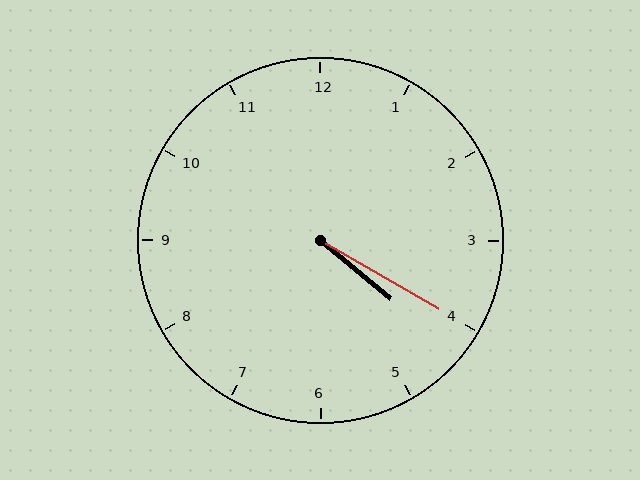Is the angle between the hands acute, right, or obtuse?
It is acute.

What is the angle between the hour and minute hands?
Approximately 10 degrees.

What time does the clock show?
4:20.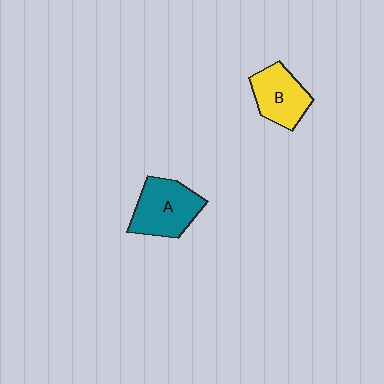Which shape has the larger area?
Shape A (teal).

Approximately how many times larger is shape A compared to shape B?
Approximately 1.2 times.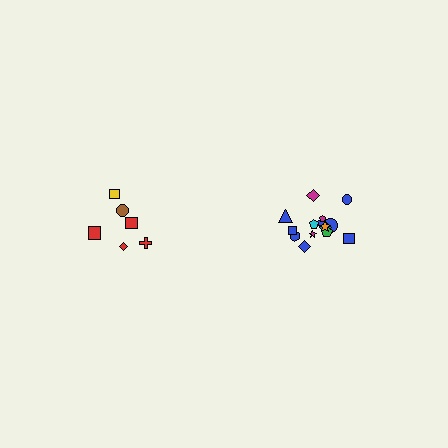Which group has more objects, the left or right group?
The right group.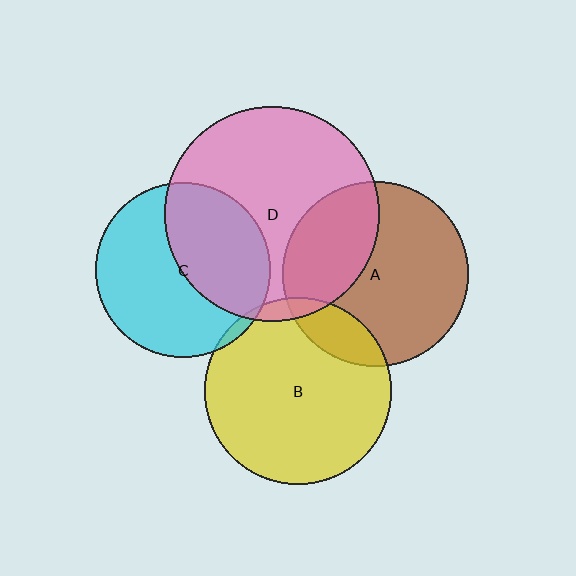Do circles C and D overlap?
Yes.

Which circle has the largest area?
Circle D (pink).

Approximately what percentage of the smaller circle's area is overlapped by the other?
Approximately 45%.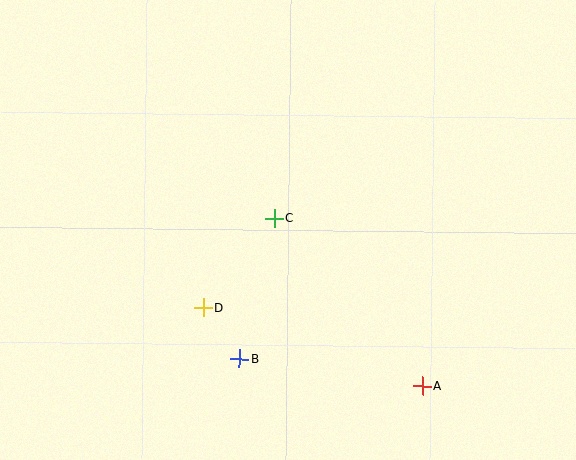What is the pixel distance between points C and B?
The distance between C and B is 145 pixels.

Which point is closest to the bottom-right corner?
Point A is closest to the bottom-right corner.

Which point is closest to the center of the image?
Point C at (274, 218) is closest to the center.